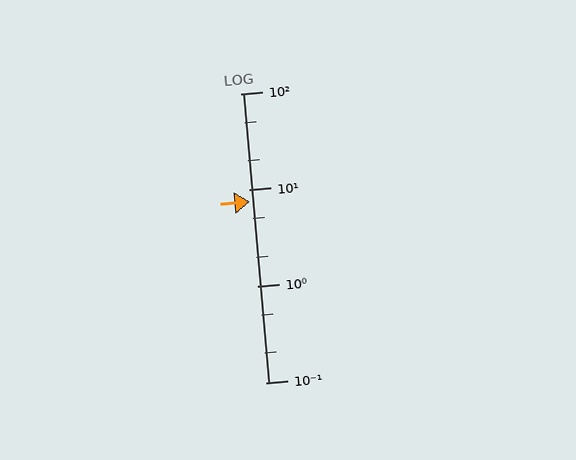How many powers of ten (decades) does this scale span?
The scale spans 3 decades, from 0.1 to 100.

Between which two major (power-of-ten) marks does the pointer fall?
The pointer is between 1 and 10.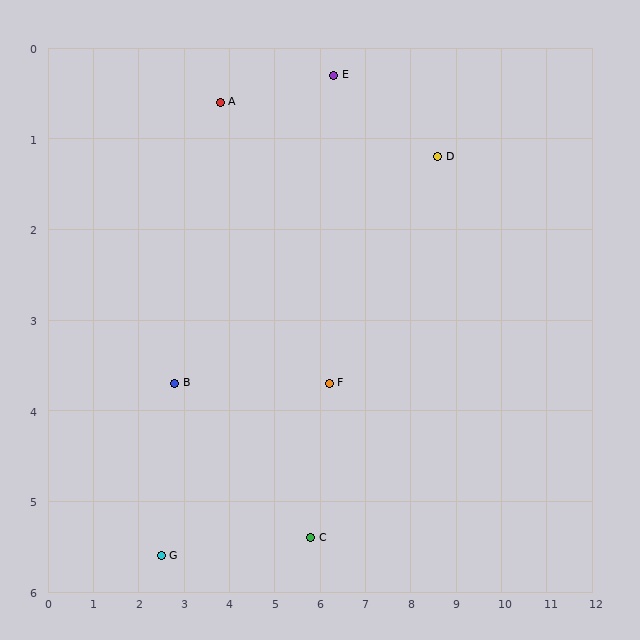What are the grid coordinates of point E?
Point E is at approximately (6.3, 0.3).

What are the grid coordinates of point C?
Point C is at approximately (5.8, 5.4).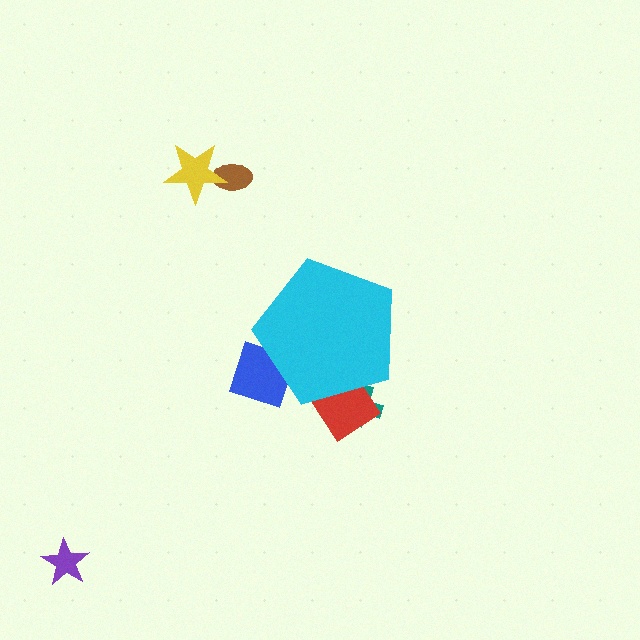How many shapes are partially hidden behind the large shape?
3 shapes are partially hidden.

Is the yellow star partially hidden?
No, the yellow star is fully visible.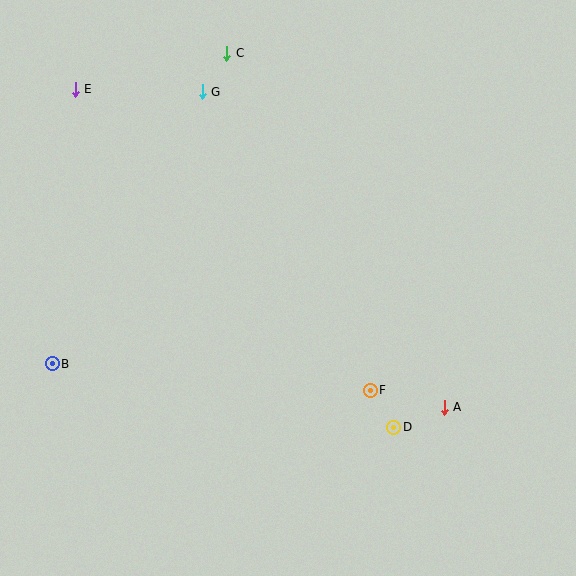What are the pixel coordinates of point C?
Point C is at (227, 53).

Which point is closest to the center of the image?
Point F at (370, 390) is closest to the center.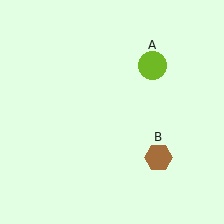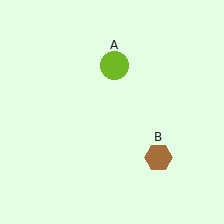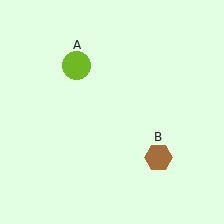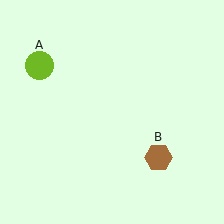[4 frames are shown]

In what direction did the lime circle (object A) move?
The lime circle (object A) moved left.